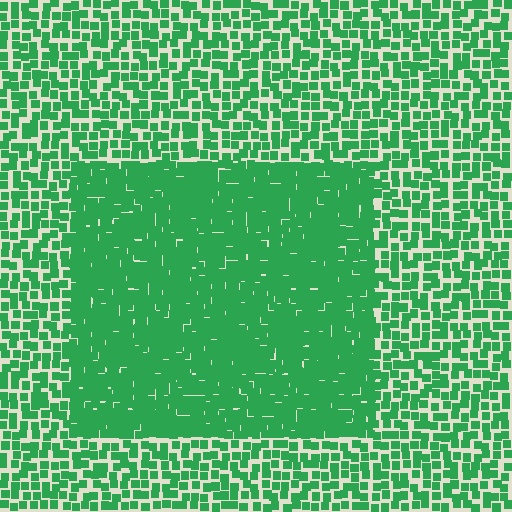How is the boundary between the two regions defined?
The boundary is defined by a change in element density (approximately 2.0x ratio). All elements are the same color, size, and shape.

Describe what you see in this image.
The image contains small green elements arranged at two different densities. A rectangle-shaped region is visible where the elements are more densely packed than the surrounding area.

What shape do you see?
I see a rectangle.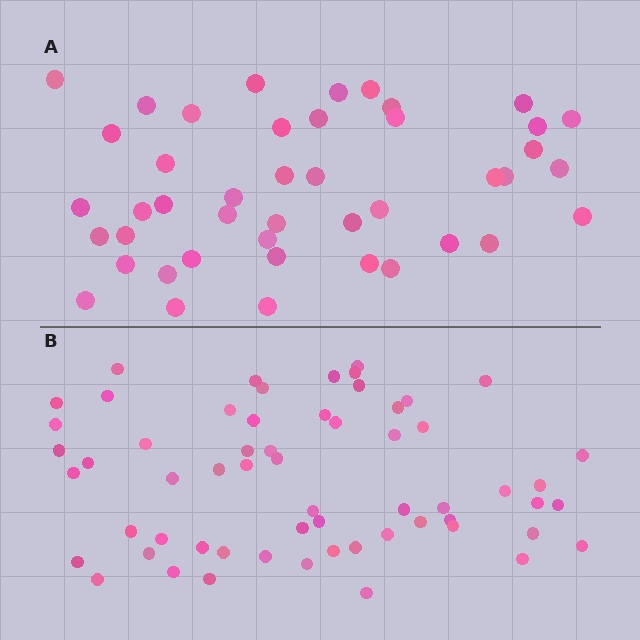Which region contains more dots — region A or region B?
Region B (the bottom region) has more dots.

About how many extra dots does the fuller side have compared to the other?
Region B has approximately 15 more dots than region A.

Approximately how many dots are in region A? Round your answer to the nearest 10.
About 40 dots. (The exact count is 44, which rounds to 40.)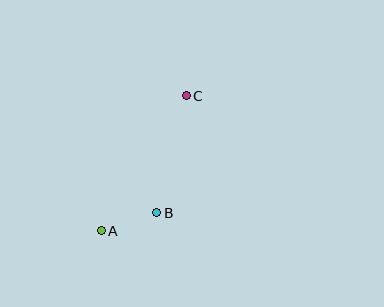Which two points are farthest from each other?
Points A and C are farthest from each other.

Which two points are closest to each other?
Points A and B are closest to each other.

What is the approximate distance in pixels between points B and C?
The distance between B and C is approximately 121 pixels.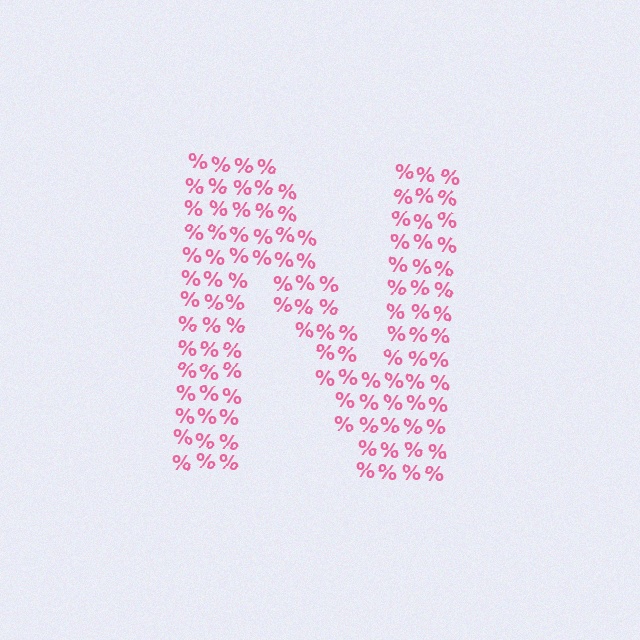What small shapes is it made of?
It is made of small percent signs.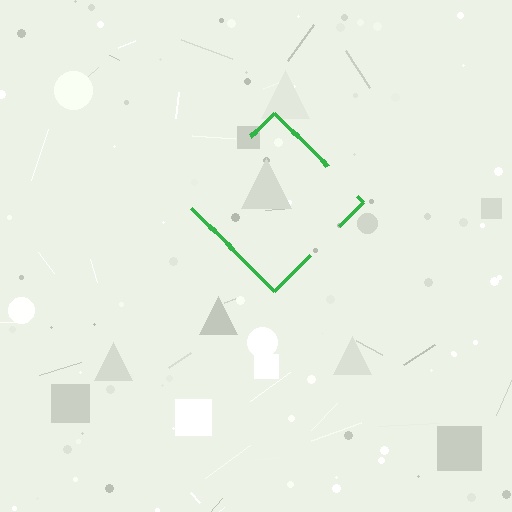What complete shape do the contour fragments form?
The contour fragments form a diamond.